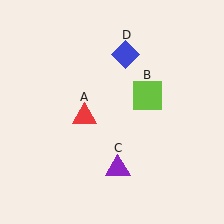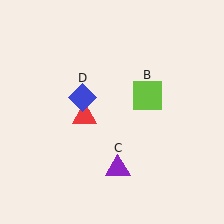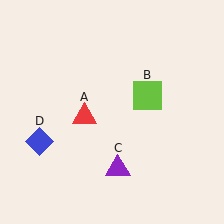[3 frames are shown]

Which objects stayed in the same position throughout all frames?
Red triangle (object A) and lime square (object B) and purple triangle (object C) remained stationary.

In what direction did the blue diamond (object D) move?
The blue diamond (object D) moved down and to the left.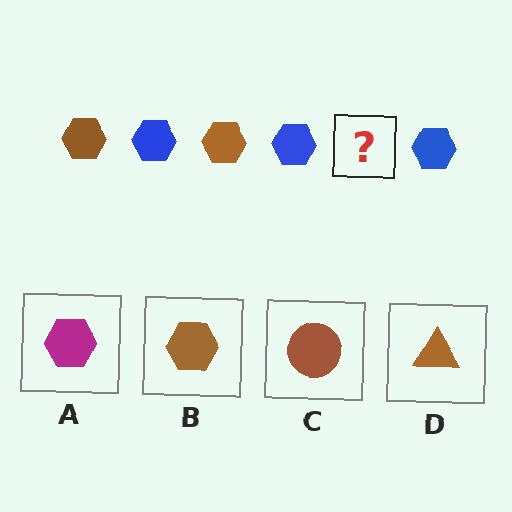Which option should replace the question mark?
Option B.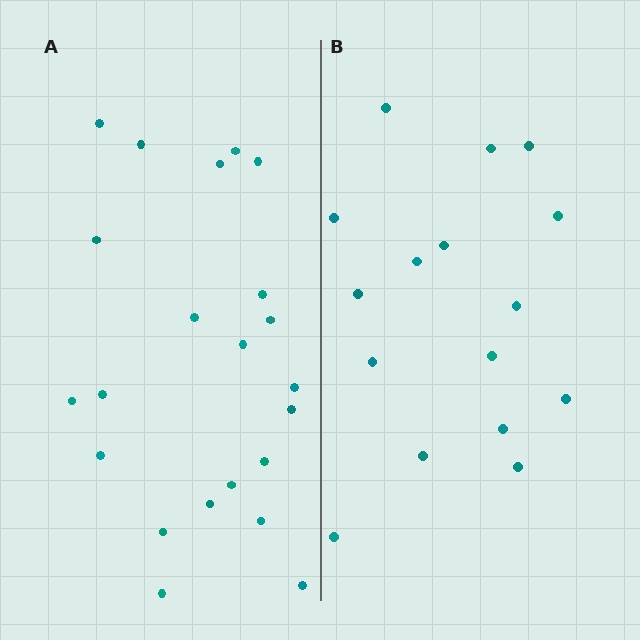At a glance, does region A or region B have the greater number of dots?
Region A (the left region) has more dots.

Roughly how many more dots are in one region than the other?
Region A has about 6 more dots than region B.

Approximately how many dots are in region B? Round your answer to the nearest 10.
About 20 dots. (The exact count is 16, which rounds to 20.)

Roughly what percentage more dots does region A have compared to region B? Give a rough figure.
About 40% more.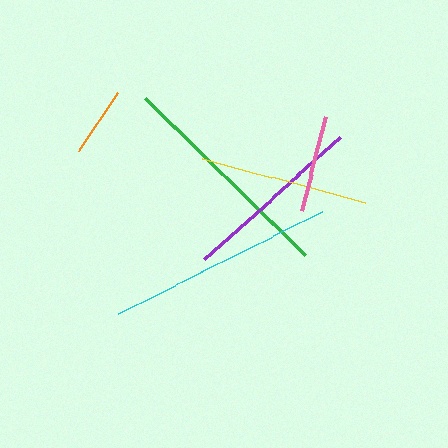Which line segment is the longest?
The cyan line is the longest at approximately 228 pixels.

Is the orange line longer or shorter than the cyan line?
The cyan line is longer than the orange line.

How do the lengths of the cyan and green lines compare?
The cyan and green lines are approximately the same length.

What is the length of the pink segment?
The pink segment is approximately 98 pixels long.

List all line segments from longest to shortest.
From longest to shortest: cyan, green, purple, yellow, pink, orange.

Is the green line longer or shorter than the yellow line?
The green line is longer than the yellow line.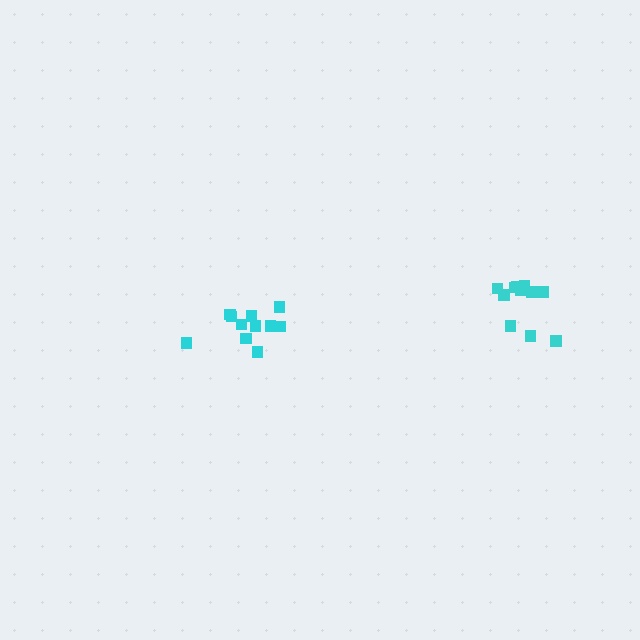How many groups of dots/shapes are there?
There are 2 groups.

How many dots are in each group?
Group 1: 11 dots, Group 2: 11 dots (22 total).